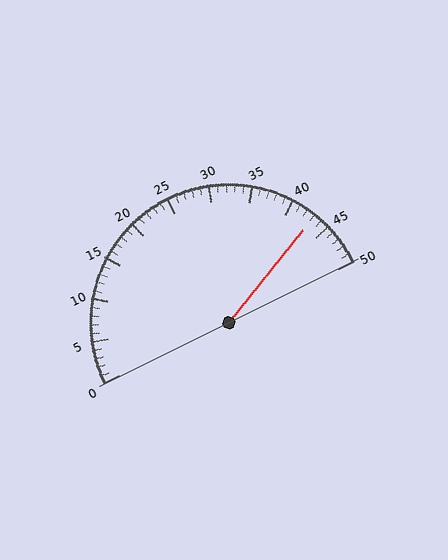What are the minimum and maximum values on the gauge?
The gauge ranges from 0 to 50.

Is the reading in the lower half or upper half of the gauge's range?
The reading is in the upper half of the range (0 to 50).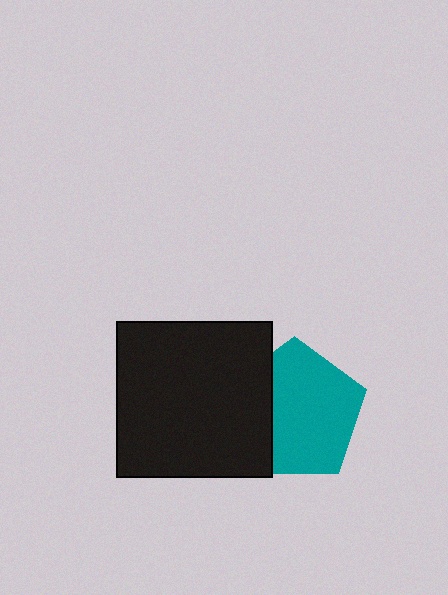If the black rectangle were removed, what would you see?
You would see the complete teal pentagon.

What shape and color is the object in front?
The object in front is a black rectangle.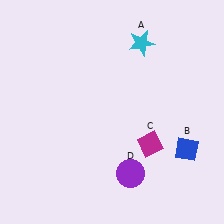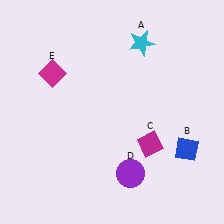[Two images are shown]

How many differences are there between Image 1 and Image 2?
There is 1 difference between the two images.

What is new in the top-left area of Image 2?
A magenta diamond (E) was added in the top-left area of Image 2.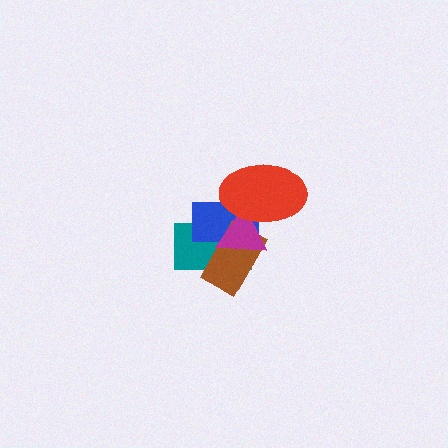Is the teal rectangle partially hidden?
Yes, it is partially covered by another shape.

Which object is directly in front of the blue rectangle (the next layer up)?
The brown rectangle is directly in front of the blue rectangle.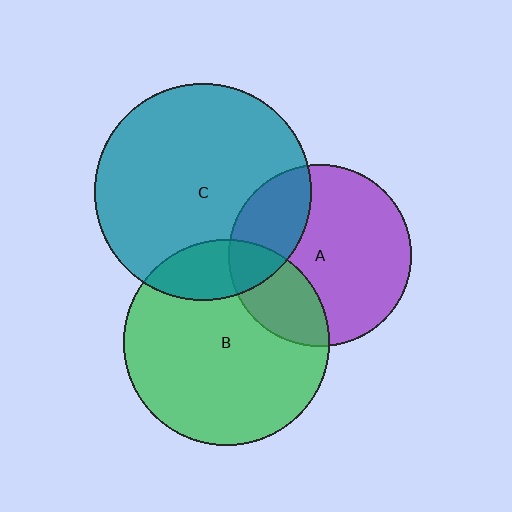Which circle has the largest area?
Circle C (teal).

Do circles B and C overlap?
Yes.